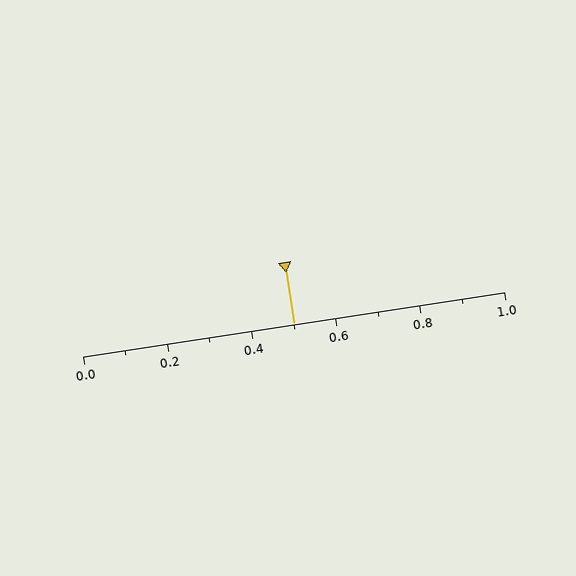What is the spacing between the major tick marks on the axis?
The major ticks are spaced 0.2 apart.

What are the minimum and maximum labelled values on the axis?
The axis runs from 0.0 to 1.0.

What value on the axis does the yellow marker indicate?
The marker indicates approximately 0.5.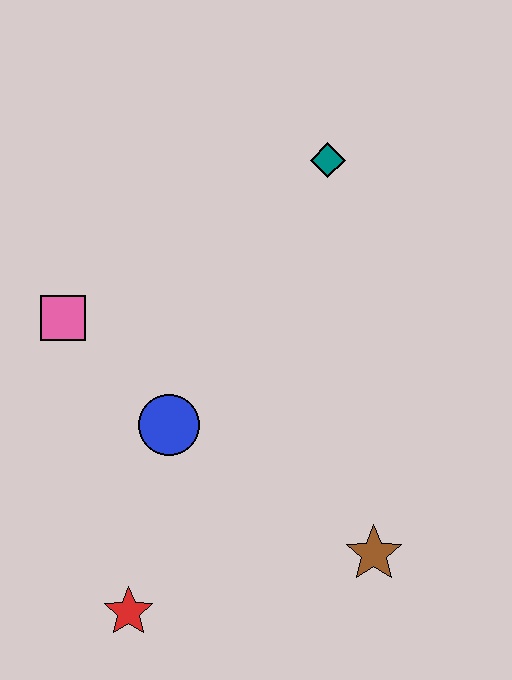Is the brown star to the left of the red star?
No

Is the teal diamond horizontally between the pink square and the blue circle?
No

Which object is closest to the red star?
The blue circle is closest to the red star.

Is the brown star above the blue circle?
No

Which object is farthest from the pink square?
The brown star is farthest from the pink square.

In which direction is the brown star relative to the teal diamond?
The brown star is below the teal diamond.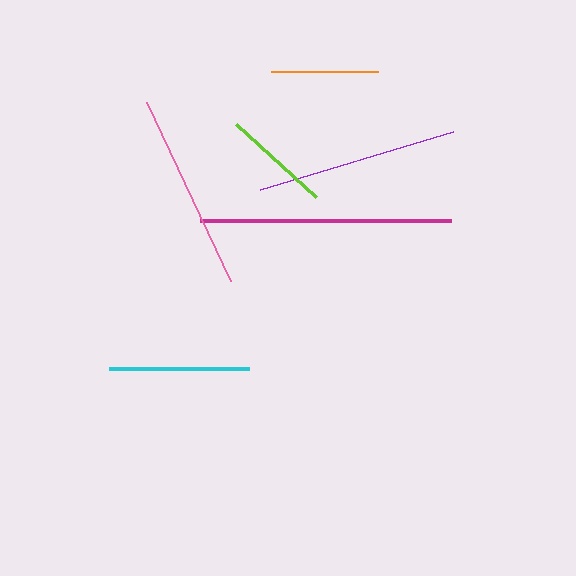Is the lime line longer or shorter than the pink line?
The pink line is longer than the lime line.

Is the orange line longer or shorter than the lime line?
The lime line is longer than the orange line.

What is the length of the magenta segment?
The magenta segment is approximately 251 pixels long.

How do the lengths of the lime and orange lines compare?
The lime and orange lines are approximately the same length.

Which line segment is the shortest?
The orange line is the shortest at approximately 107 pixels.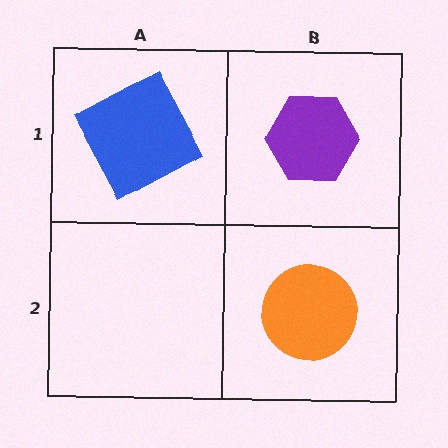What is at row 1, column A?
A blue square.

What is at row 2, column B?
An orange circle.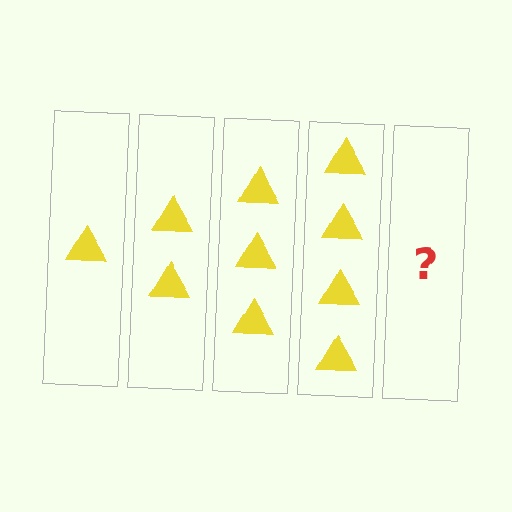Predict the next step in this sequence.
The next step is 5 triangles.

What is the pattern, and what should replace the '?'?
The pattern is that each step adds one more triangle. The '?' should be 5 triangles.